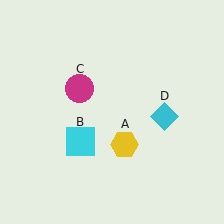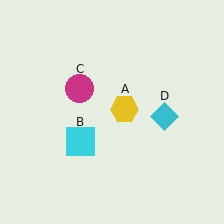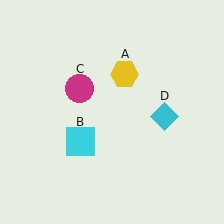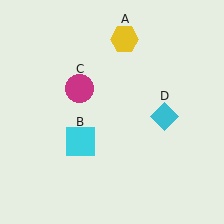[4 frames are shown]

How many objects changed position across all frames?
1 object changed position: yellow hexagon (object A).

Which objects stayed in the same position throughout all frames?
Cyan square (object B) and magenta circle (object C) and cyan diamond (object D) remained stationary.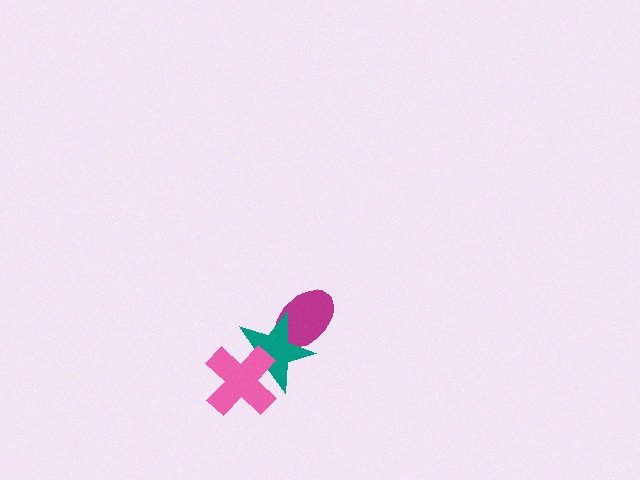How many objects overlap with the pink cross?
1 object overlaps with the pink cross.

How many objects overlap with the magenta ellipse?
1 object overlaps with the magenta ellipse.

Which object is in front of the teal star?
The pink cross is in front of the teal star.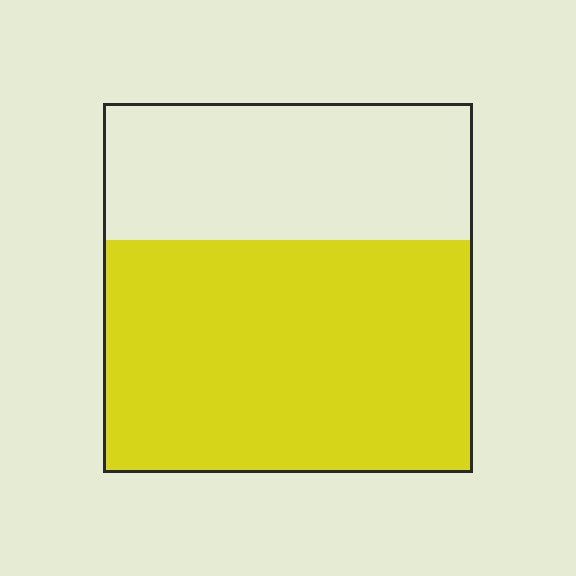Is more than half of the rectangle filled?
Yes.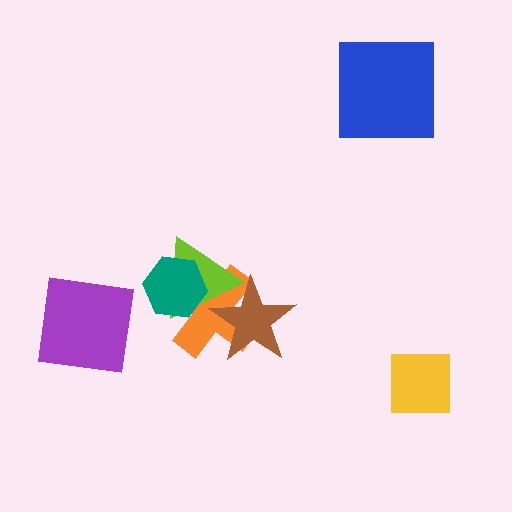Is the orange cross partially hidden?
Yes, it is partially covered by another shape.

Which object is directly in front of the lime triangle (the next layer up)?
The teal hexagon is directly in front of the lime triangle.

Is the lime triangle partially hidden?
Yes, it is partially covered by another shape.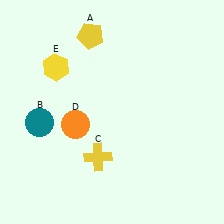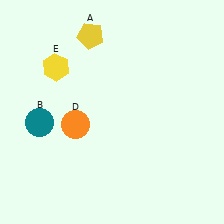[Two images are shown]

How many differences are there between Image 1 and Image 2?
There is 1 difference between the two images.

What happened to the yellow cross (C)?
The yellow cross (C) was removed in Image 2. It was in the bottom-left area of Image 1.